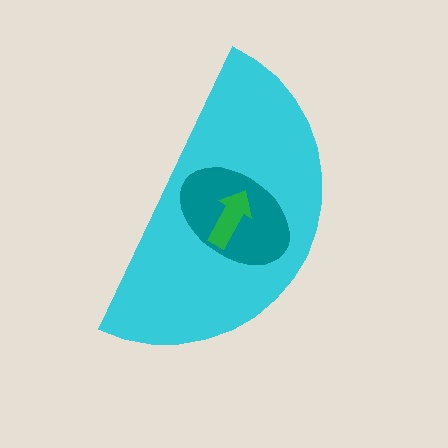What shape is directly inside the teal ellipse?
The green arrow.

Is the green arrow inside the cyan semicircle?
Yes.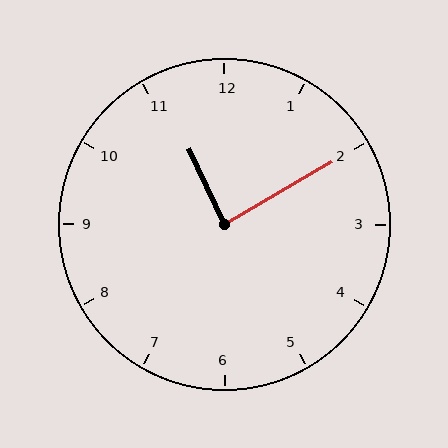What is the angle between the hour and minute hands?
Approximately 85 degrees.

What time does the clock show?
11:10.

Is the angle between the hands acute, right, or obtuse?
It is right.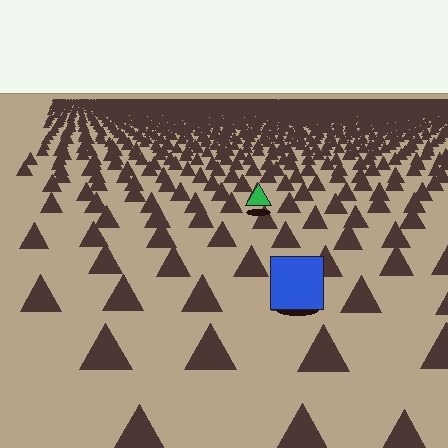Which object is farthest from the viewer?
The green triangle is farthest from the viewer. It appears smaller and the ground texture around it is denser.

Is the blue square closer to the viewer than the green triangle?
Yes. The blue square is closer — you can tell from the texture gradient: the ground texture is coarser near it.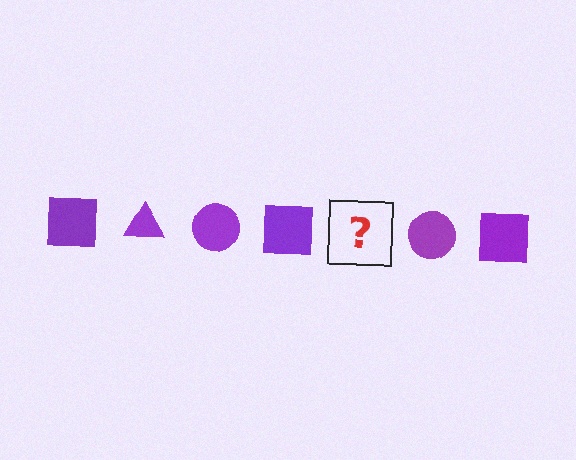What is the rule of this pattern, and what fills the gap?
The rule is that the pattern cycles through square, triangle, circle shapes in purple. The gap should be filled with a purple triangle.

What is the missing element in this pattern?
The missing element is a purple triangle.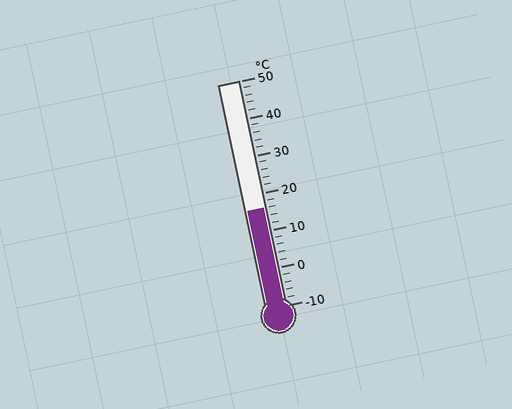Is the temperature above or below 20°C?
The temperature is below 20°C.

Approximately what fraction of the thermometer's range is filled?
The thermometer is filled to approximately 45% of its range.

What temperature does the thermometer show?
The thermometer shows approximately 16°C.